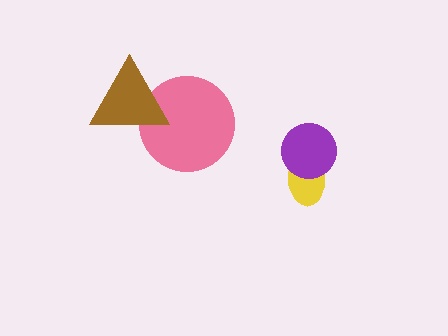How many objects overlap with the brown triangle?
1 object overlaps with the brown triangle.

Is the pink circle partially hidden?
Yes, it is partially covered by another shape.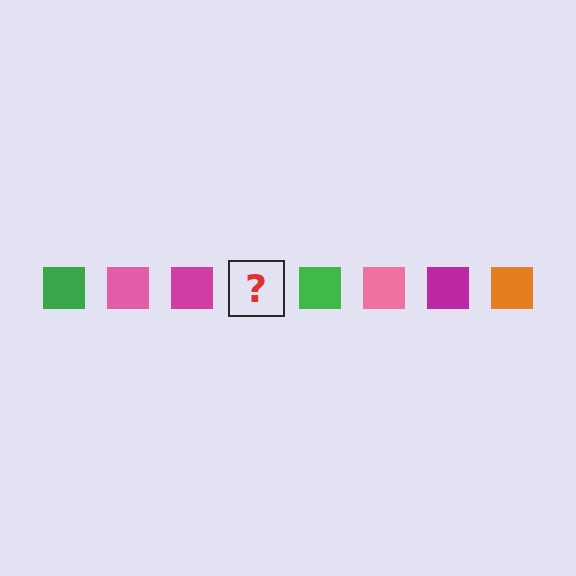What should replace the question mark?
The question mark should be replaced with an orange square.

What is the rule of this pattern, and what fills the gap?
The rule is that the pattern cycles through green, pink, magenta, orange squares. The gap should be filled with an orange square.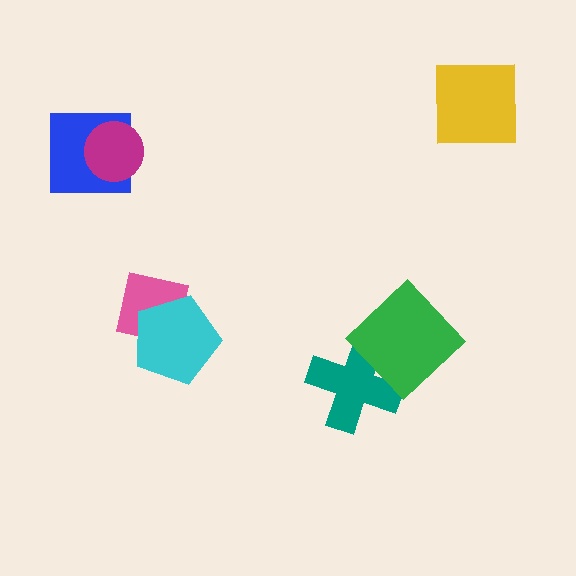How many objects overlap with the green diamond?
1 object overlaps with the green diamond.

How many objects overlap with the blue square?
1 object overlaps with the blue square.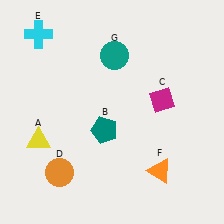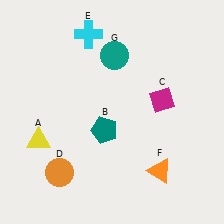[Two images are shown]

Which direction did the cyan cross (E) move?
The cyan cross (E) moved right.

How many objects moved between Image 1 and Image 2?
1 object moved between the two images.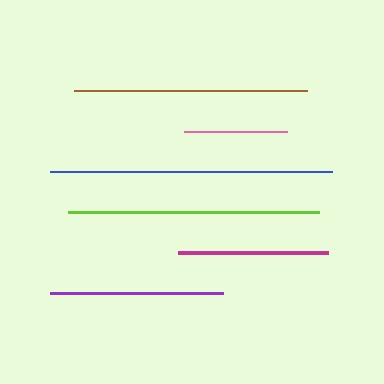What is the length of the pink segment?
The pink segment is approximately 103 pixels long.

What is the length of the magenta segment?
The magenta segment is approximately 149 pixels long.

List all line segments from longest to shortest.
From longest to shortest: blue, lime, brown, purple, magenta, pink.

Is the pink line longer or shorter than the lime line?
The lime line is longer than the pink line.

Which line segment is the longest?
The blue line is the longest at approximately 283 pixels.